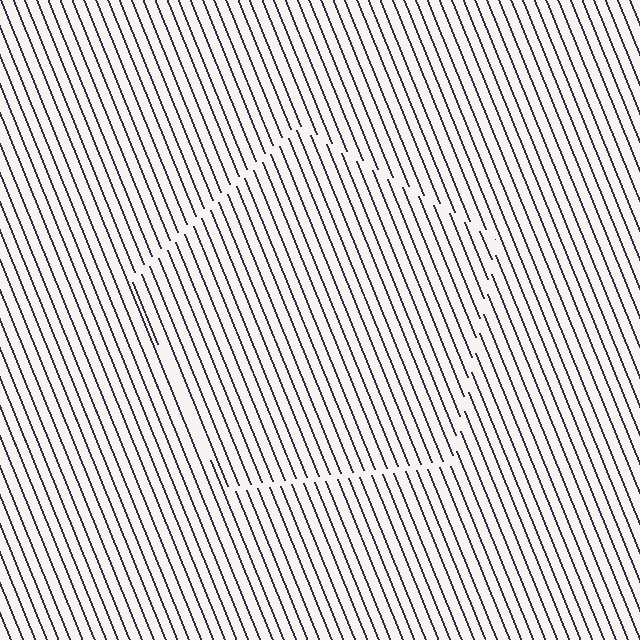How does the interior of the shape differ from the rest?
The interior of the shape contains the same grating, shifted by half a period — the contour is defined by the phase discontinuity where line-ends from the inner and outer gratings abut.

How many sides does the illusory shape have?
5 sides — the line-ends trace a pentagon.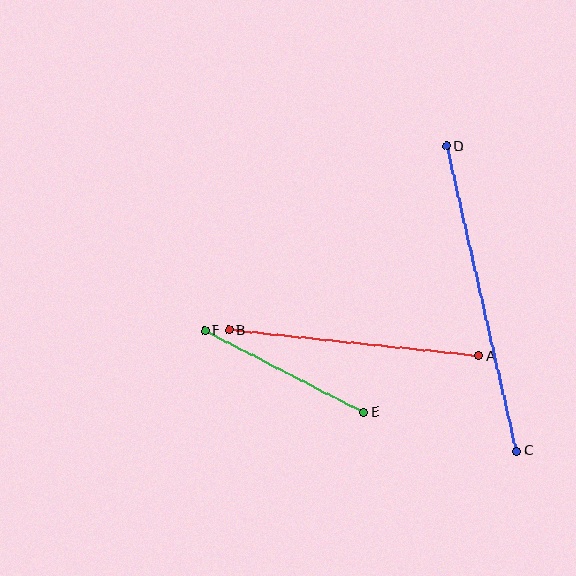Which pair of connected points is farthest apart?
Points C and D are farthest apart.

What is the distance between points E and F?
The distance is approximately 179 pixels.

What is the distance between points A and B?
The distance is approximately 251 pixels.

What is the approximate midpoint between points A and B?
The midpoint is at approximately (354, 343) pixels.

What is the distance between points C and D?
The distance is approximately 313 pixels.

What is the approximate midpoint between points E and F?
The midpoint is at approximately (284, 371) pixels.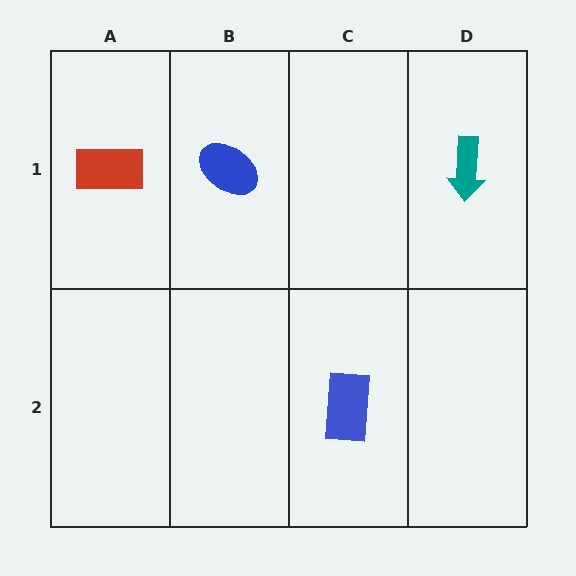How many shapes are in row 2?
1 shape.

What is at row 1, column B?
A blue ellipse.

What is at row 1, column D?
A teal arrow.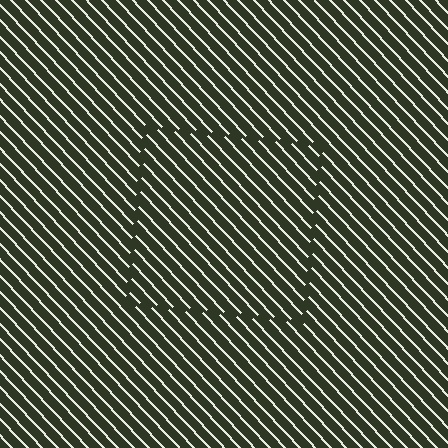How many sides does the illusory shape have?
4 sides — the line-ends trace a square.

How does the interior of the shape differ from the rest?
The interior of the shape contains the same grating, shifted by half a period — the contour is defined by the phase discontinuity where line-ends from the inner and outer gratings abut.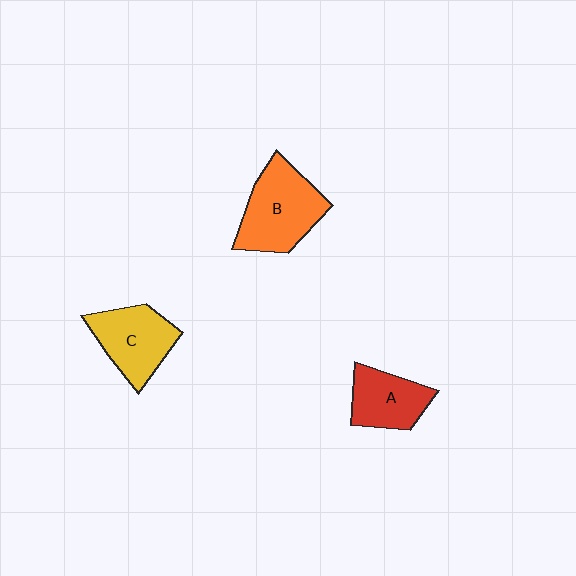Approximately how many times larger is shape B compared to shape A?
Approximately 1.5 times.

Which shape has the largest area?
Shape B (orange).